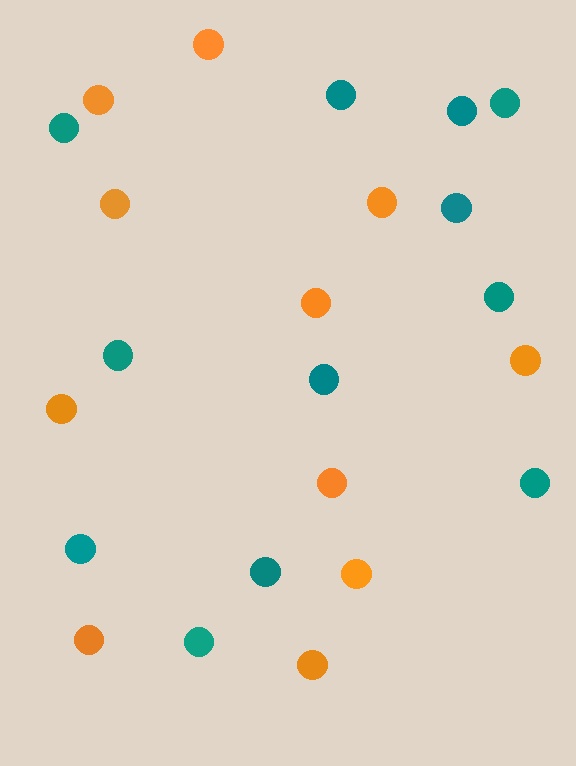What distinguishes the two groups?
There are 2 groups: one group of orange circles (11) and one group of teal circles (12).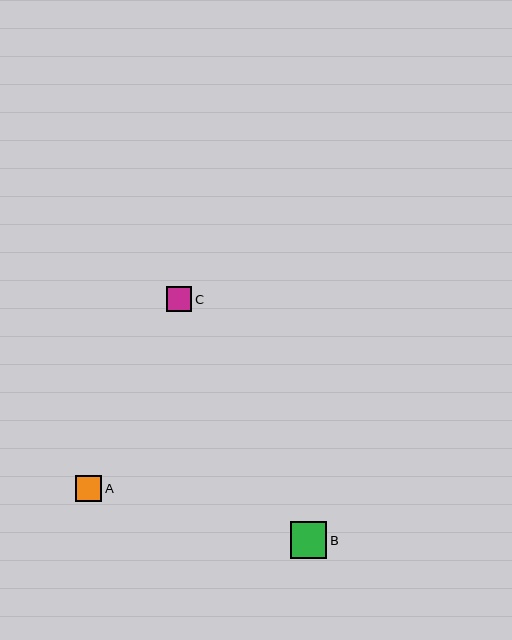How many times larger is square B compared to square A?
Square B is approximately 1.4 times the size of square A.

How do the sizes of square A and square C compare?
Square A and square C are approximately the same size.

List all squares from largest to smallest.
From largest to smallest: B, A, C.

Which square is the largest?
Square B is the largest with a size of approximately 37 pixels.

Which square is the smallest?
Square C is the smallest with a size of approximately 25 pixels.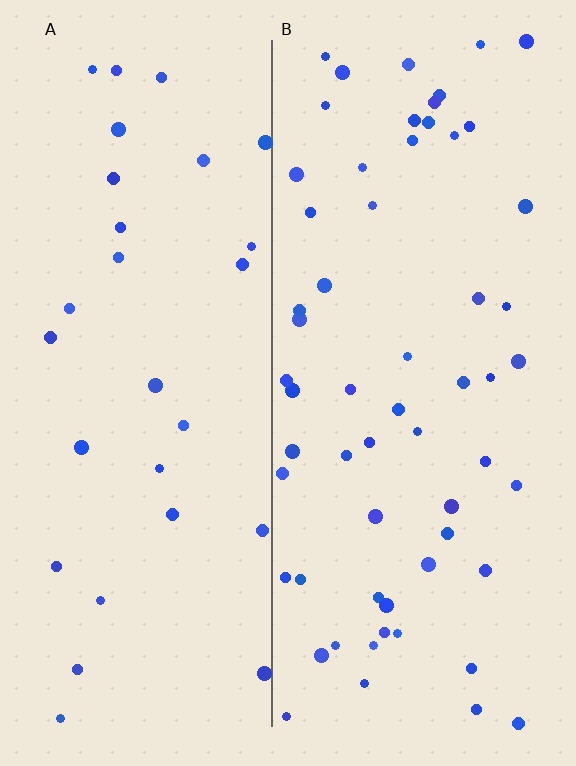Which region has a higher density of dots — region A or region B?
B (the right).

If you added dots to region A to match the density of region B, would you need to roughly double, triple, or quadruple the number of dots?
Approximately double.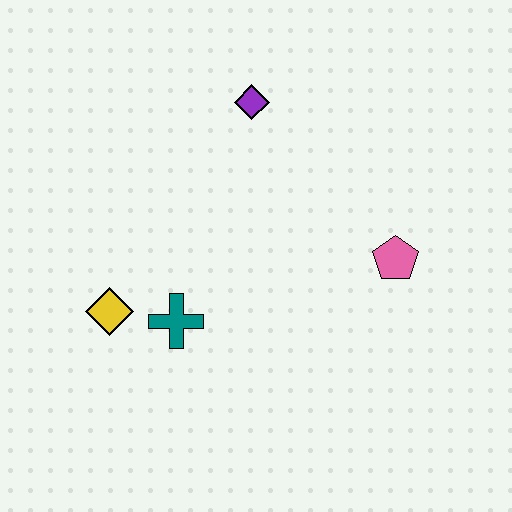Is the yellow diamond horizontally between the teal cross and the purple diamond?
No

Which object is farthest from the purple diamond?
The yellow diamond is farthest from the purple diamond.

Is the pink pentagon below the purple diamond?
Yes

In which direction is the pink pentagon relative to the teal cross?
The pink pentagon is to the right of the teal cross.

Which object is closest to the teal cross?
The yellow diamond is closest to the teal cross.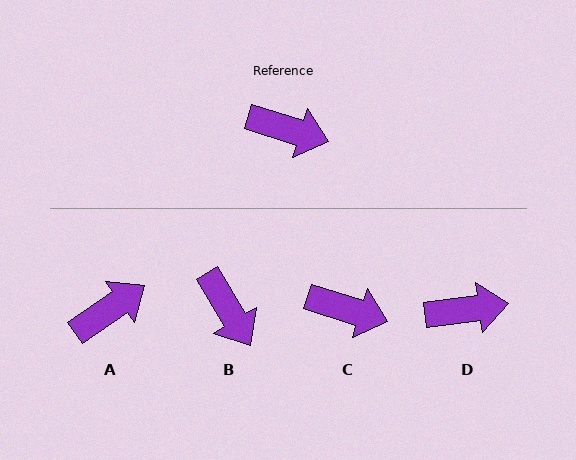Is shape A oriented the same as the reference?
No, it is off by about 52 degrees.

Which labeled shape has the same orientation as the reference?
C.